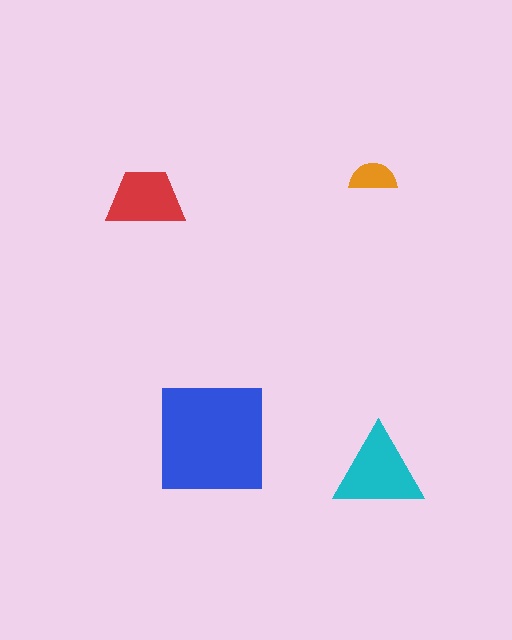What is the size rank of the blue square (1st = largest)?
1st.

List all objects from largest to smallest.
The blue square, the cyan triangle, the red trapezoid, the orange semicircle.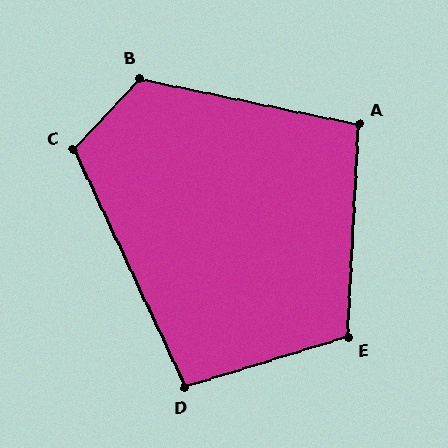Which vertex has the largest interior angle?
B, at approximately 121 degrees.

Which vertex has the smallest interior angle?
D, at approximately 98 degrees.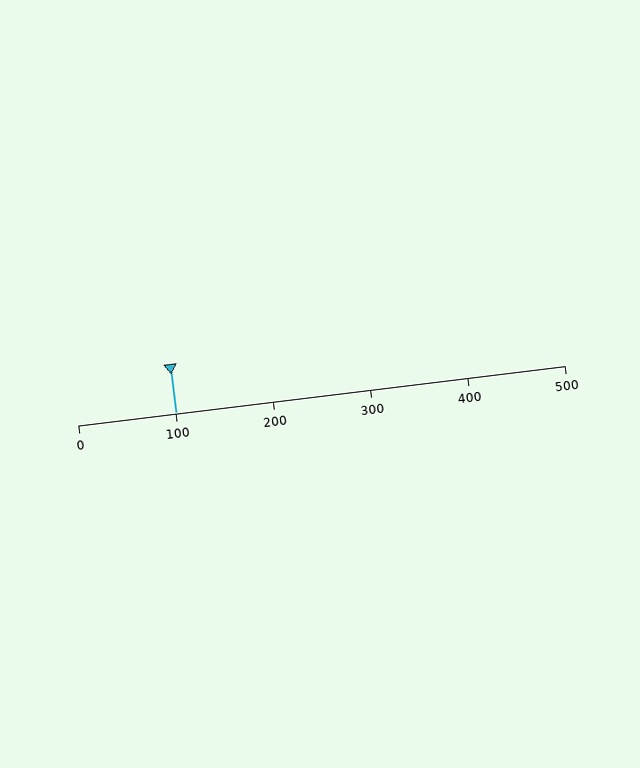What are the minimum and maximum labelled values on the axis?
The axis runs from 0 to 500.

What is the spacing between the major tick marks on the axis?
The major ticks are spaced 100 apart.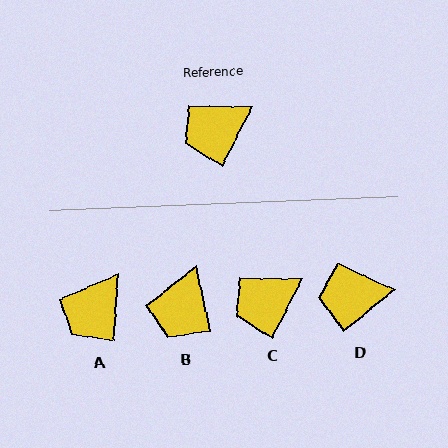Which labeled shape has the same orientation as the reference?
C.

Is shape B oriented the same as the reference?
No, it is off by about 40 degrees.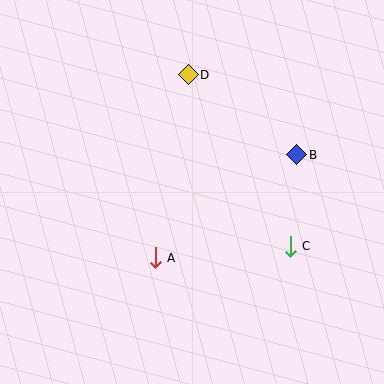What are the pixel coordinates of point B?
Point B is at (297, 155).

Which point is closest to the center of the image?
Point A at (155, 258) is closest to the center.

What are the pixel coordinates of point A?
Point A is at (155, 258).